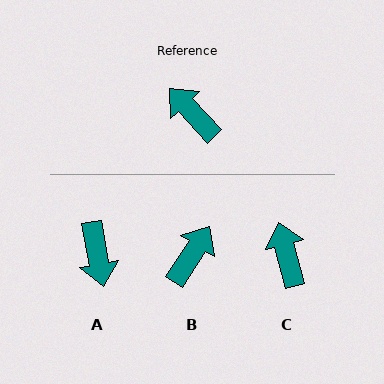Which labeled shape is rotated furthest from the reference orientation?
A, about 148 degrees away.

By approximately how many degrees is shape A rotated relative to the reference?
Approximately 148 degrees counter-clockwise.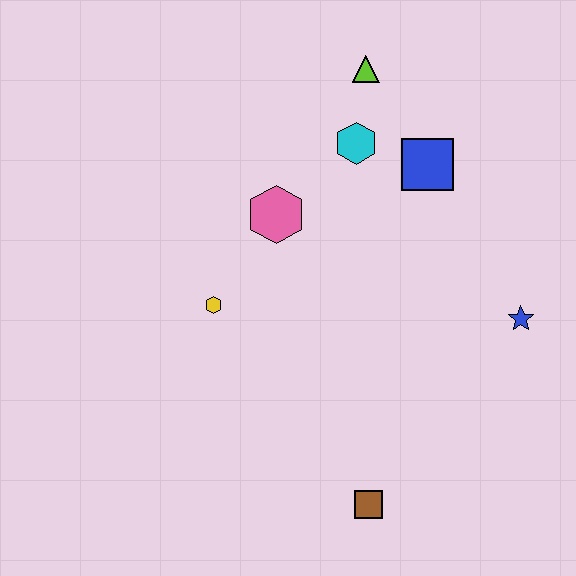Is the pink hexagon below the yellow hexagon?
No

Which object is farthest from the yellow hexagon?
The blue star is farthest from the yellow hexagon.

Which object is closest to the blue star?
The blue square is closest to the blue star.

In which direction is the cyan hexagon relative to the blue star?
The cyan hexagon is above the blue star.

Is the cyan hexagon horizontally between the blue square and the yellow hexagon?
Yes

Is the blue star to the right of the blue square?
Yes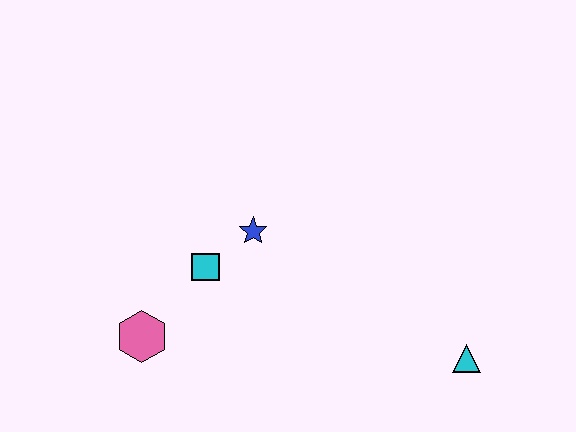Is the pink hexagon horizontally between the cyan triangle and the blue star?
No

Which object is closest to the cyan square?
The blue star is closest to the cyan square.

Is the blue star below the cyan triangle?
No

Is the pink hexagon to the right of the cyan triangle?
No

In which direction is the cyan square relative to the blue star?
The cyan square is to the left of the blue star.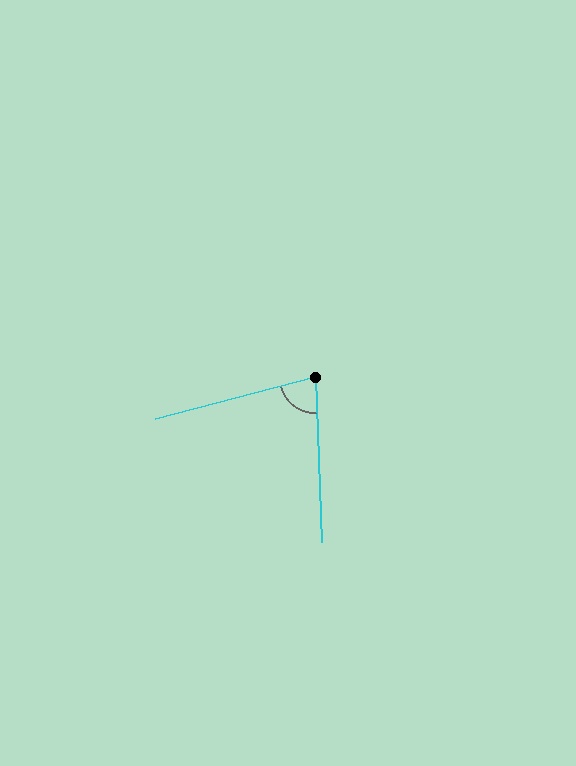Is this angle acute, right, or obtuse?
It is acute.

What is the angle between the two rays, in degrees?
Approximately 78 degrees.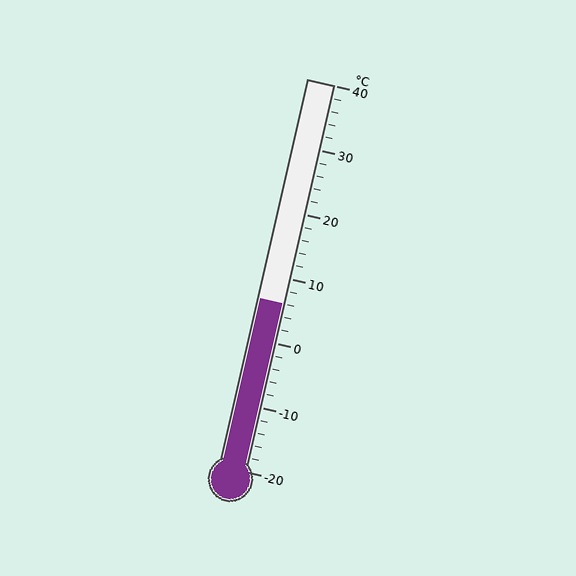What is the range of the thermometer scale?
The thermometer scale ranges from -20°C to 40°C.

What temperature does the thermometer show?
The thermometer shows approximately 6°C.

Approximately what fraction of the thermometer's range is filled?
The thermometer is filled to approximately 45% of its range.